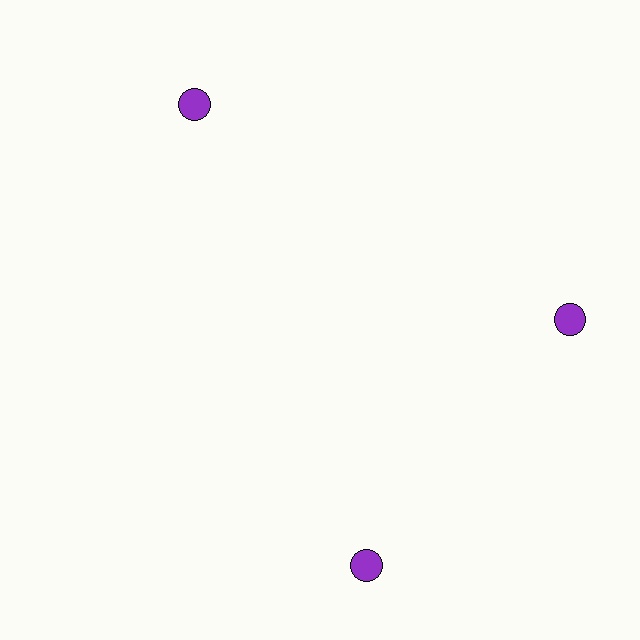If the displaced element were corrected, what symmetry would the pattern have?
It would have 3-fold rotational symmetry — the pattern would map onto itself every 120 degrees.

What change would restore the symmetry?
The symmetry would be restored by rotating it back into even spacing with its neighbors so that all 3 circles sit at equal angles and equal distance from the center.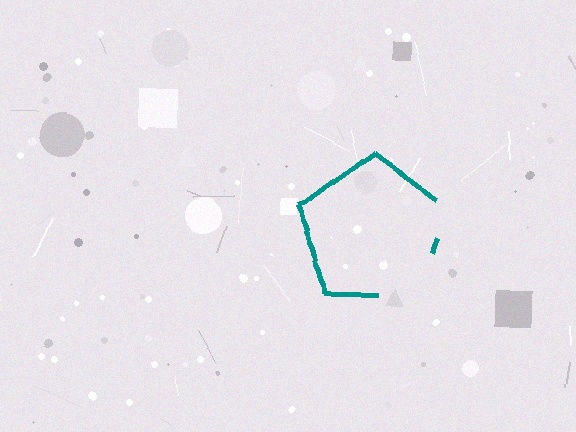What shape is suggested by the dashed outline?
The dashed outline suggests a pentagon.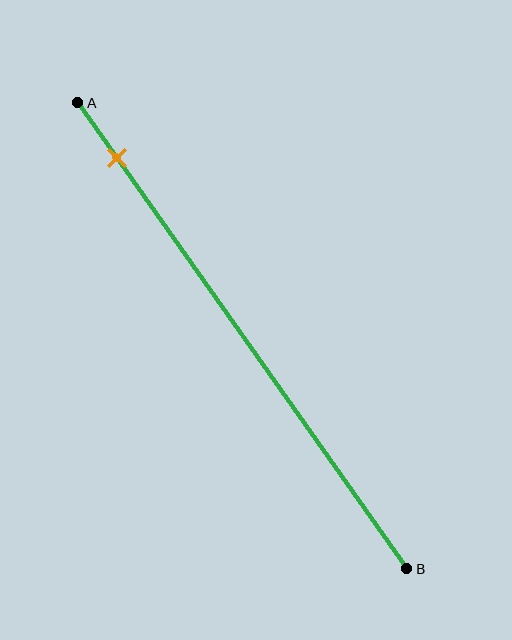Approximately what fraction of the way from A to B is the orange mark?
The orange mark is approximately 10% of the way from A to B.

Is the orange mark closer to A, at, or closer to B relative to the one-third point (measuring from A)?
The orange mark is closer to point A than the one-third point of segment AB.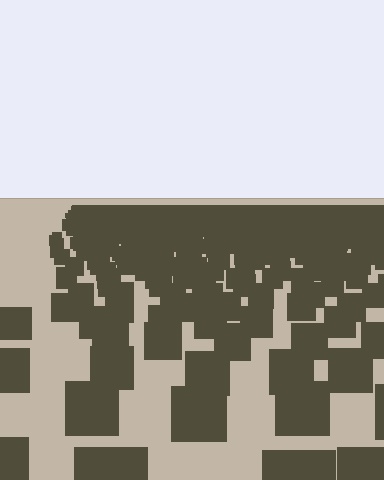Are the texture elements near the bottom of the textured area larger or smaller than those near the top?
Larger. Near the bottom, elements are closer to the viewer and appear at a bigger on-screen size.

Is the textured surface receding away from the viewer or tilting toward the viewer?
The surface is receding away from the viewer. Texture elements get smaller and denser toward the top.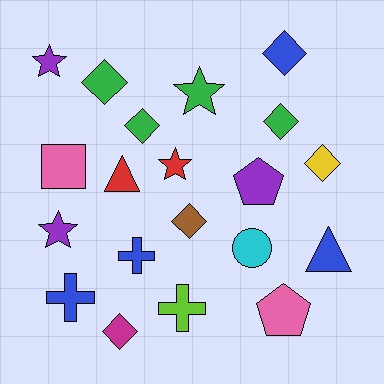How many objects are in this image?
There are 20 objects.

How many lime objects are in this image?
There is 1 lime object.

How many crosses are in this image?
There are 3 crosses.